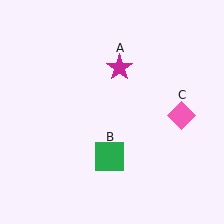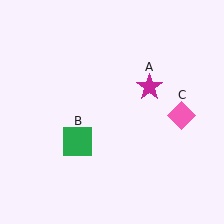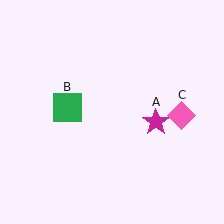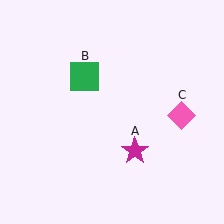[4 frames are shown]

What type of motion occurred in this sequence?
The magenta star (object A), green square (object B) rotated clockwise around the center of the scene.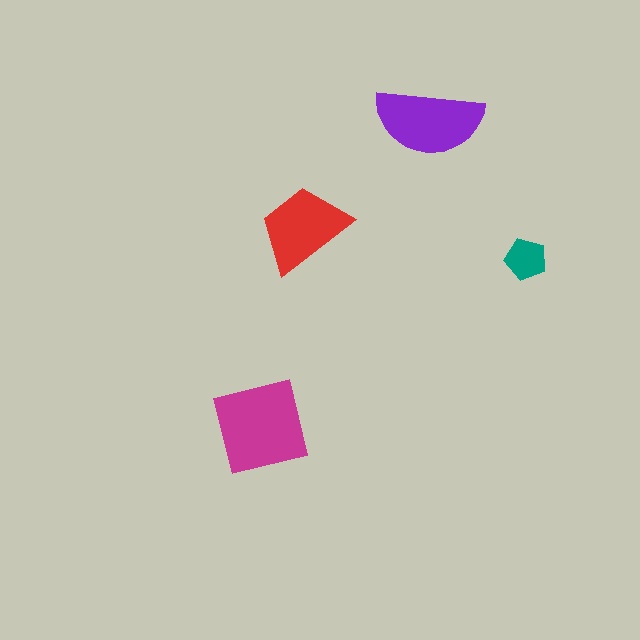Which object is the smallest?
The teal pentagon.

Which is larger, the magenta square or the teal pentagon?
The magenta square.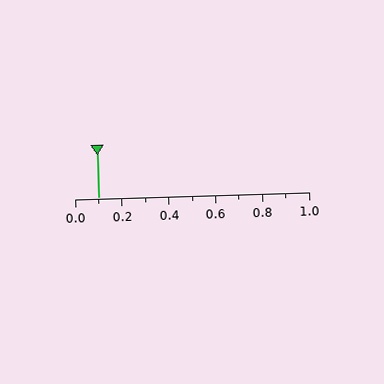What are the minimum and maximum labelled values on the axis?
The axis runs from 0.0 to 1.0.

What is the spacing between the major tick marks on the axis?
The major ticks are spaced 0.2 apart.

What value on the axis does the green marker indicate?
The marker indicates approximately 0.1.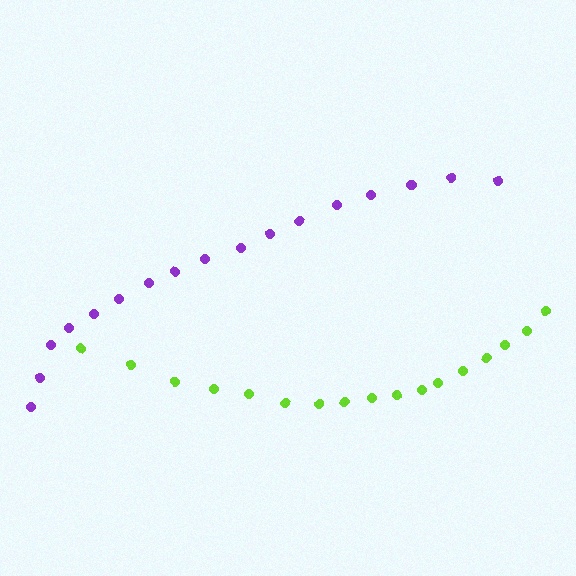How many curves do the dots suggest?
There are 2 distinct paths.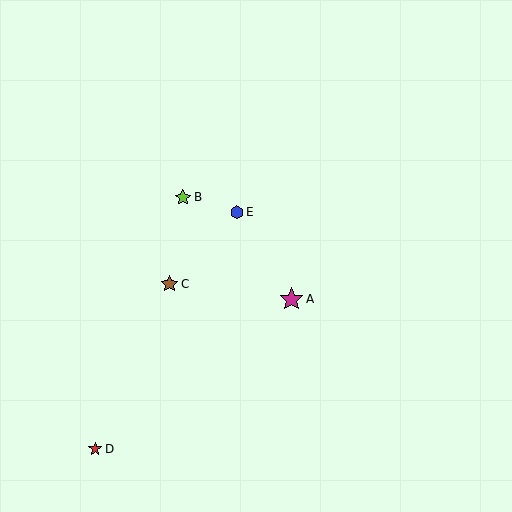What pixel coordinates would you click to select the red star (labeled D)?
Click at (95, 449) to select the red star D.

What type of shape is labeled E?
Shape E is a blue hexagon.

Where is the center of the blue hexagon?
The center of the blue hexagon is at (237, 212).